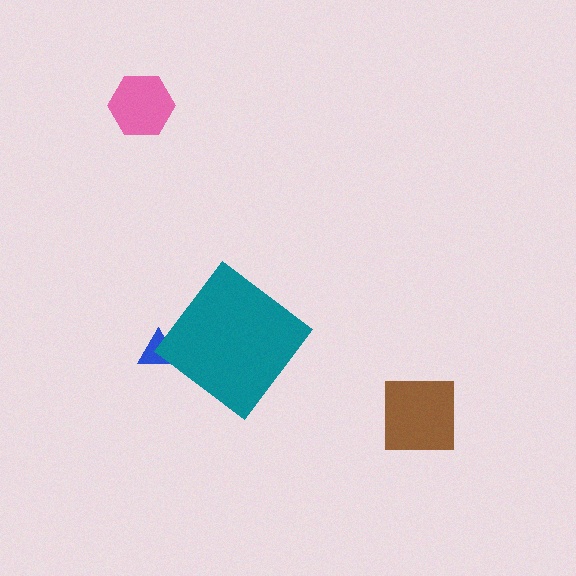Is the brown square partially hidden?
No, the brown square is fully visible.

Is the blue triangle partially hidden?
Yes, the blue triangle is partially hidden behind the teal diamond.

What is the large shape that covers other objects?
A teal diamond.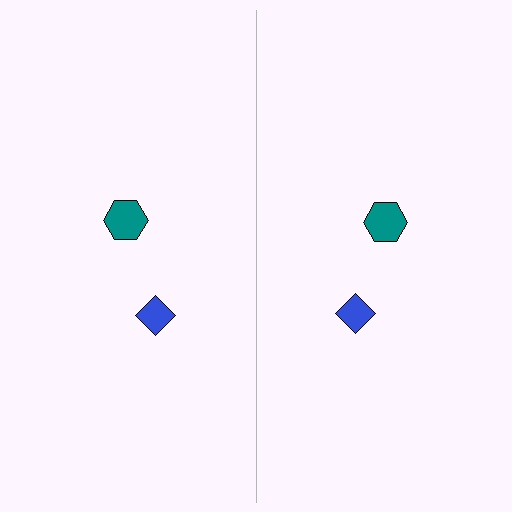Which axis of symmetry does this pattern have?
The pattern has a vertical axis of symmetry running through the center of the image.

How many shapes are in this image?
There are 4 shapes in this image.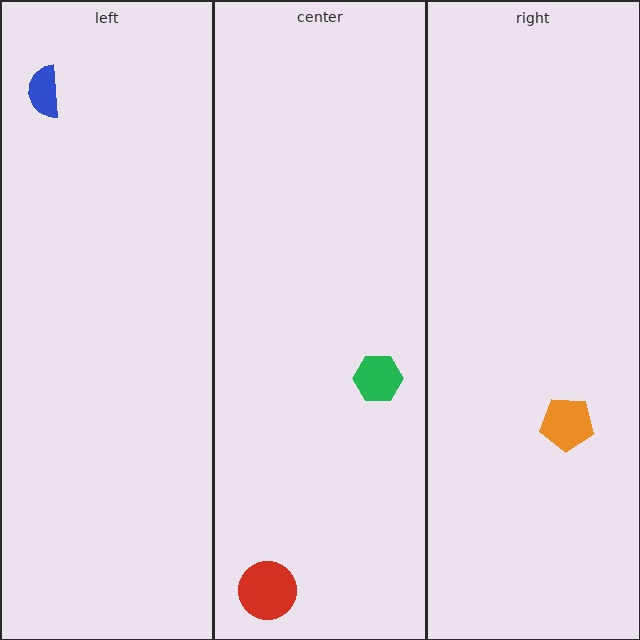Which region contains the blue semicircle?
The left region.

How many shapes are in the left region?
1.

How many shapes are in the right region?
1.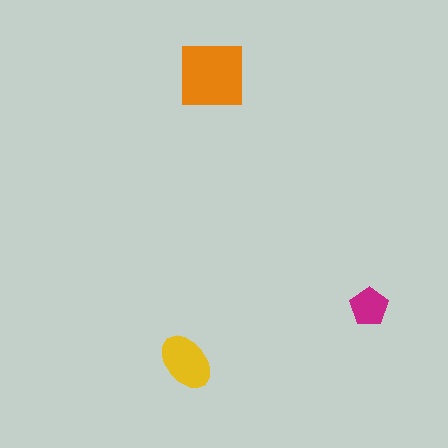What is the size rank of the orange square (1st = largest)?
1st.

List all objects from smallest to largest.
The magenta pentagon, the yellow ellipse, the orange square.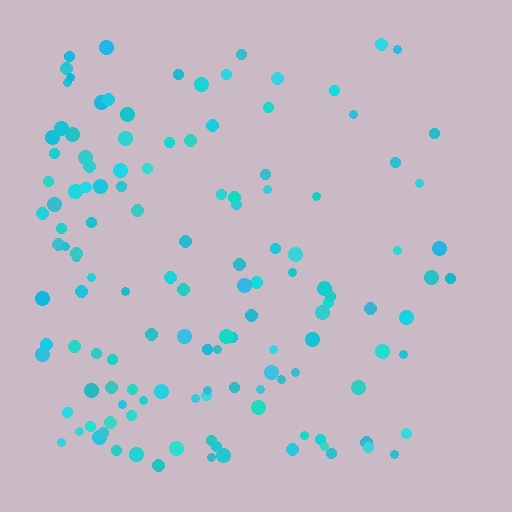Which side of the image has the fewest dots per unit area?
The right.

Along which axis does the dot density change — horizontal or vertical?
Horizontal.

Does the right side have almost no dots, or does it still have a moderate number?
Still a moderate number, just noticeably fewer than the left.